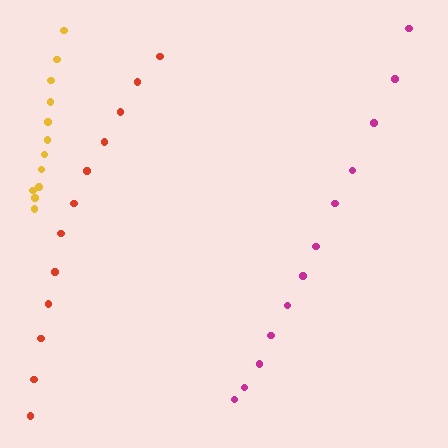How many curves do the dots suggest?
There are 3 distinct paths.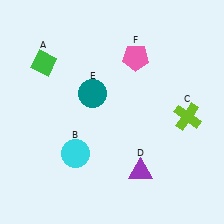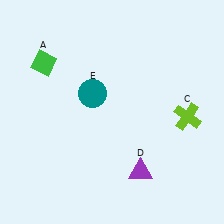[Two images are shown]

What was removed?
The cyan circle (B), the pink pentagon (F) were removed in Image 2.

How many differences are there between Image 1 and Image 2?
There are 2 differences between the two images.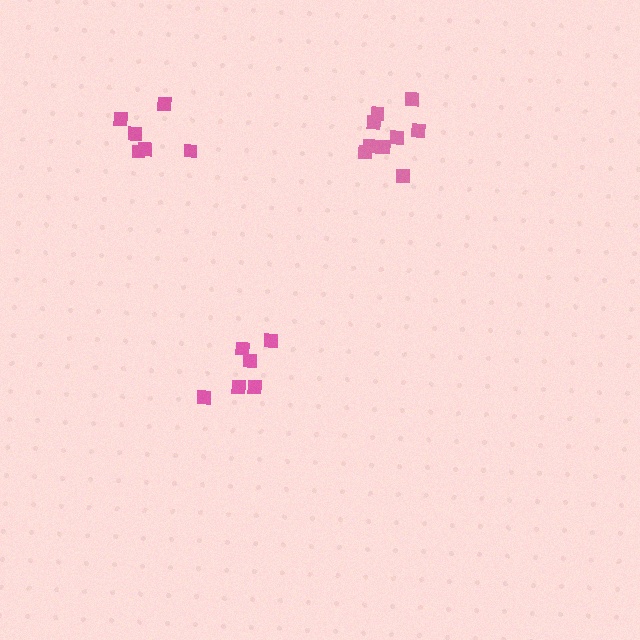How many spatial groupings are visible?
There are 3 spatial groupings.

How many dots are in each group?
Group 1: 6 dots, Group 2: 6 dots, Group 3: 9 dots (21 total).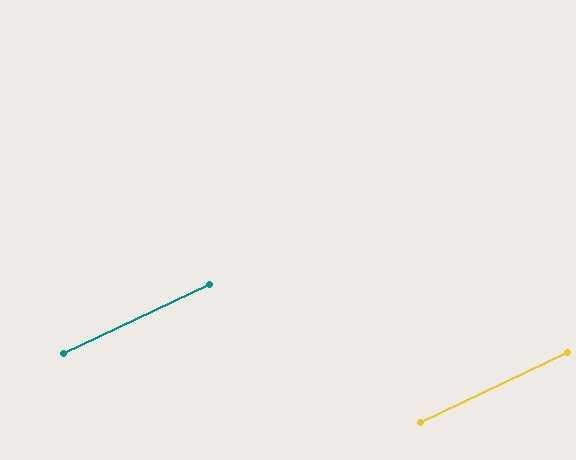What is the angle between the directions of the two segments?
Approximately 0 degrees.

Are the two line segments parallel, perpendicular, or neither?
Parallel — their directions differ by only 0.2°.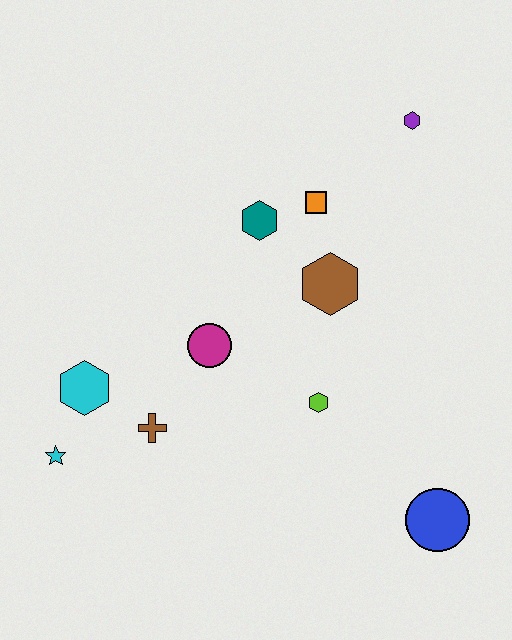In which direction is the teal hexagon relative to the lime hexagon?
The teal hexagon is above the lime hexagon.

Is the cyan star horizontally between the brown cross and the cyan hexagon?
No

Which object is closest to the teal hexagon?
The orange square is closest to the teal hexagon.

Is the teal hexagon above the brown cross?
Yes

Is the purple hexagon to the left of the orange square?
No